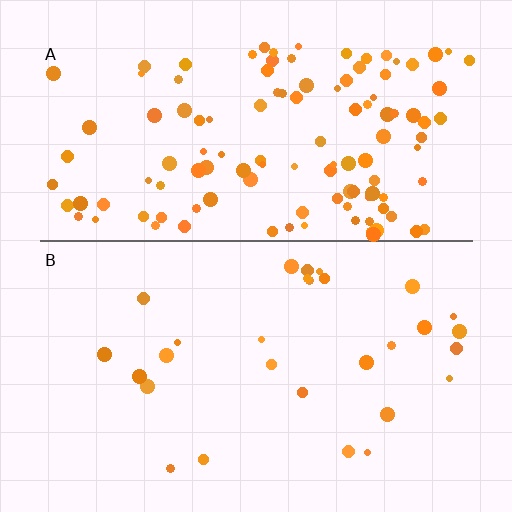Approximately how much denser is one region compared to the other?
Approximately 4.1× — region A over region B.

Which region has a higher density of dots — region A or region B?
A (the top).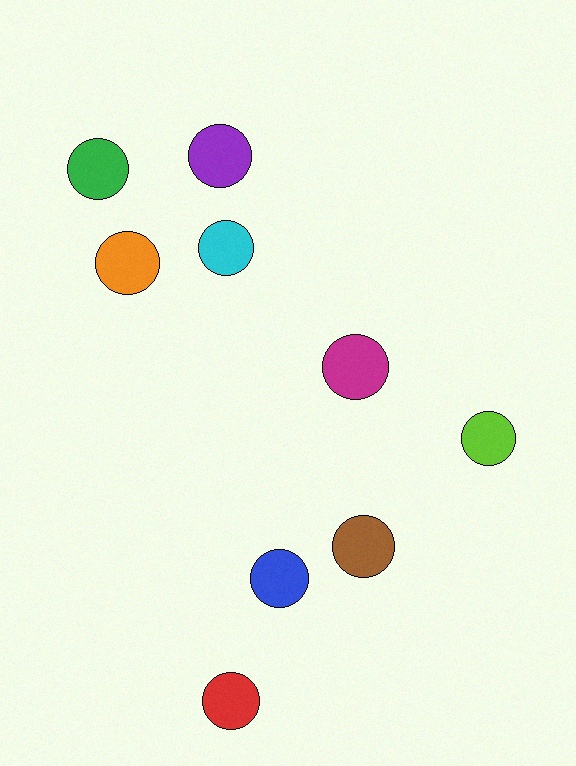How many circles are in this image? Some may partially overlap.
There are 9 circles.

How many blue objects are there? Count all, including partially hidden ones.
There is 1 blue object.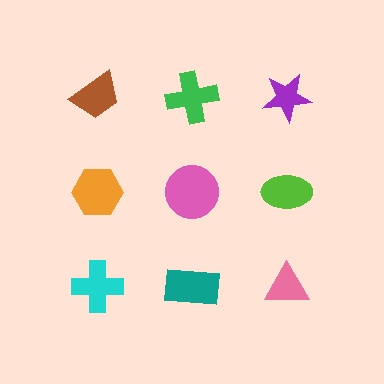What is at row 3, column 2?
A teal rectangle.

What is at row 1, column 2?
A green cross.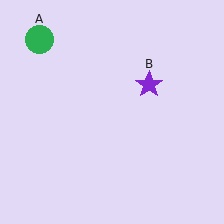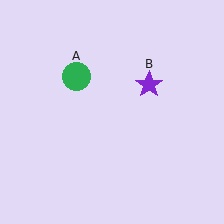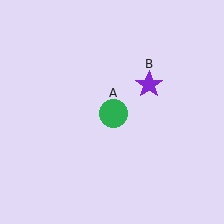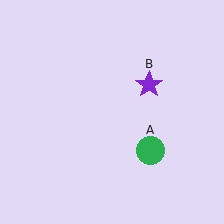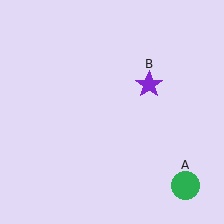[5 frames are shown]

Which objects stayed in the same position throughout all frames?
Purple star (object B) remained stationary.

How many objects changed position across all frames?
1 object changed position: green circle (object A).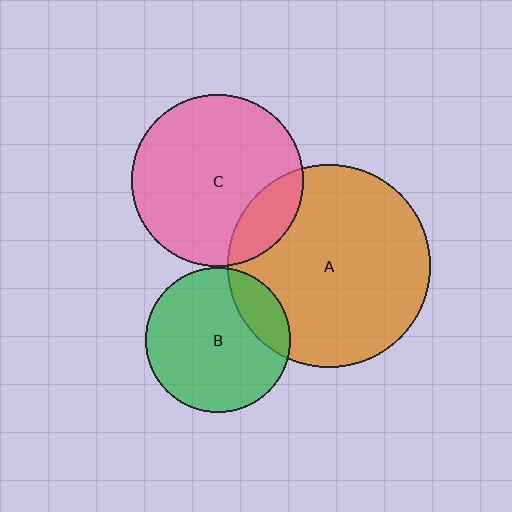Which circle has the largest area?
Circle A (orange).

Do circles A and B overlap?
Yes.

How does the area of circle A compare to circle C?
Approximately 1.4 times.